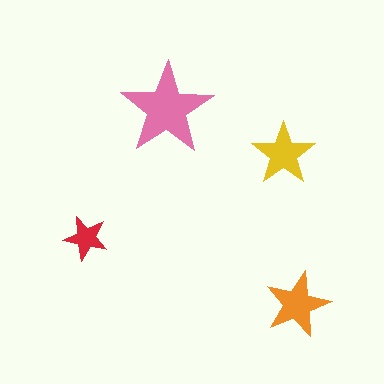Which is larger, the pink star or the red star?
The pink one.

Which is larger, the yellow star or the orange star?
The orange one.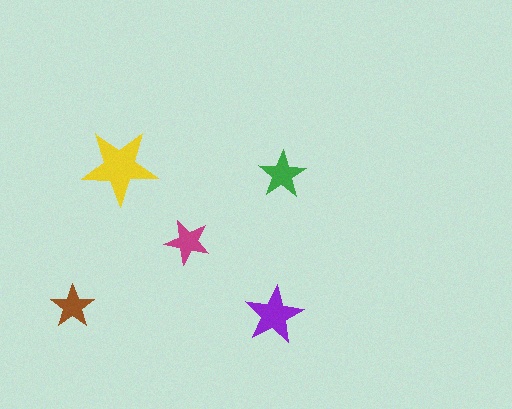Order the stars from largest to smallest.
the yellow one, the purple one, the green one, the magenta one, the brown one.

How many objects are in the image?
There are 5 objects in the image.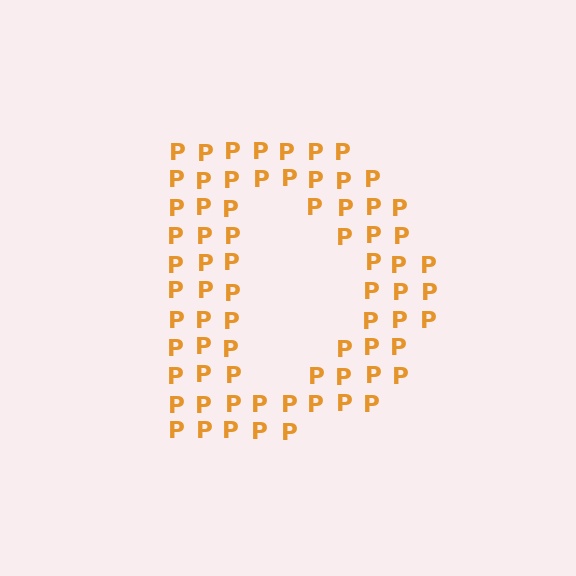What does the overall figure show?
The overall figure shows the letter D.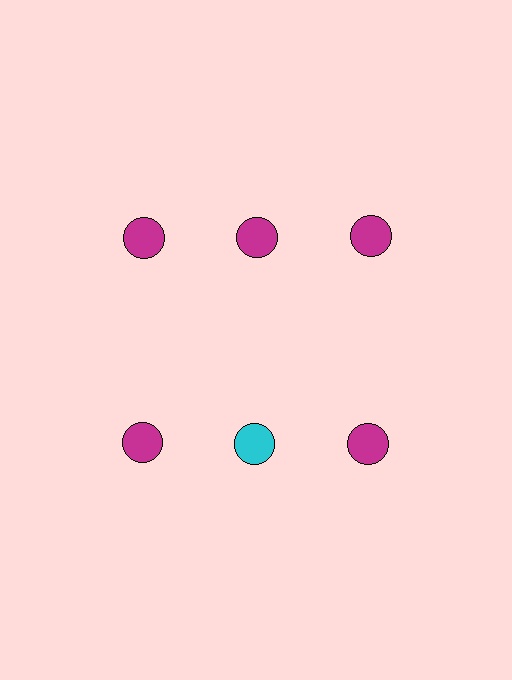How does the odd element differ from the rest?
It has a different color: cyan instead of magenta.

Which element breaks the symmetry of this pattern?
The cyan circle in the second row, second from left column breaks the symmetry. All other shapes are magenta circles.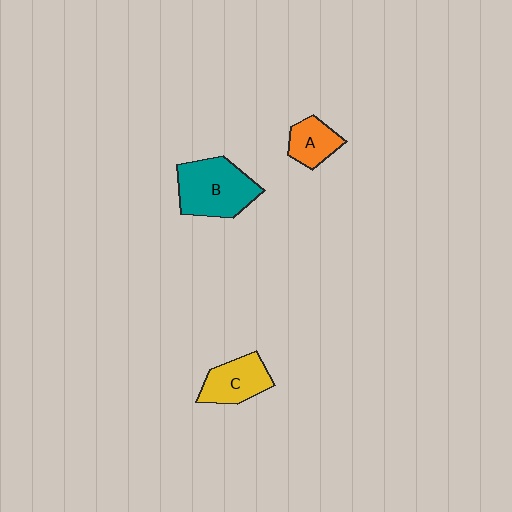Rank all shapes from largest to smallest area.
From largest to smallest: B (teal), C (yellow), A (orange).